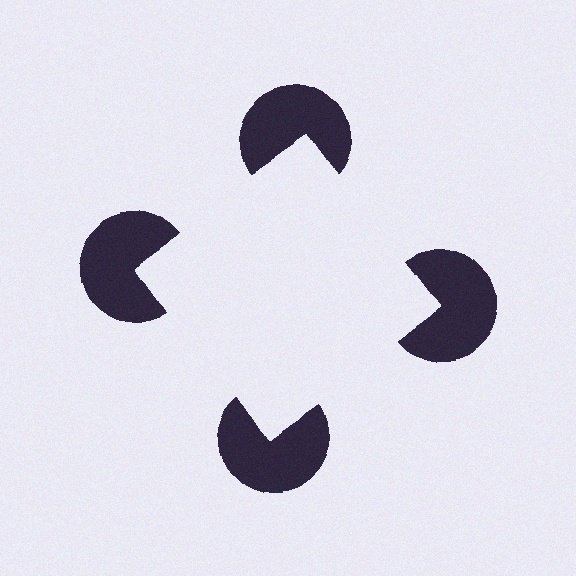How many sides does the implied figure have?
4 sides.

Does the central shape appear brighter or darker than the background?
It typically appears slightly brighter than the background, even though no actual brightness change is drawn.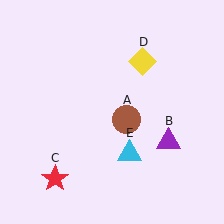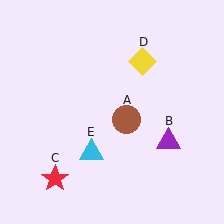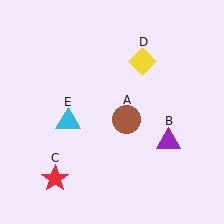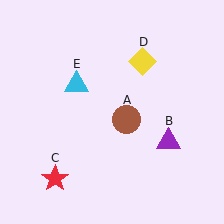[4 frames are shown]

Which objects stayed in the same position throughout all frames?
Brown circle (object A) and purple triangle (object B) and red star (object C) and yellow diamond (object D) remained stationary.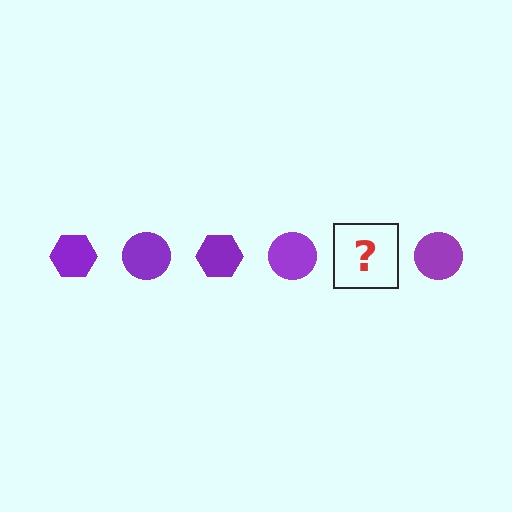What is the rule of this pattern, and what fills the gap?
The rule is that the pattern cycles through hexagon, circle shapes in purple. The gap should be filled with a purple hexagon.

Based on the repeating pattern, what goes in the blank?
The blank should be a purple hexagon.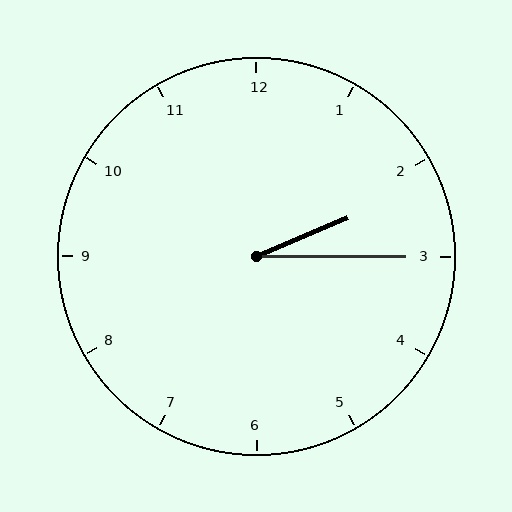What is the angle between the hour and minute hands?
Approximately 22 degrees.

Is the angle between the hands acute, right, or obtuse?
It is acute.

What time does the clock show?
2:15.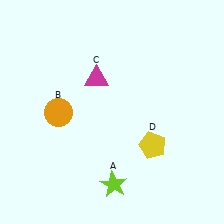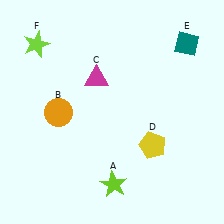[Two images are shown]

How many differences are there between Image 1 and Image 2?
There are 2 differences between the two images.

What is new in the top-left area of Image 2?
A lime star (F) was added in the top-left area of Image 2.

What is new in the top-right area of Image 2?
A teal diamond (E) was added in the top-right area of Image 2.